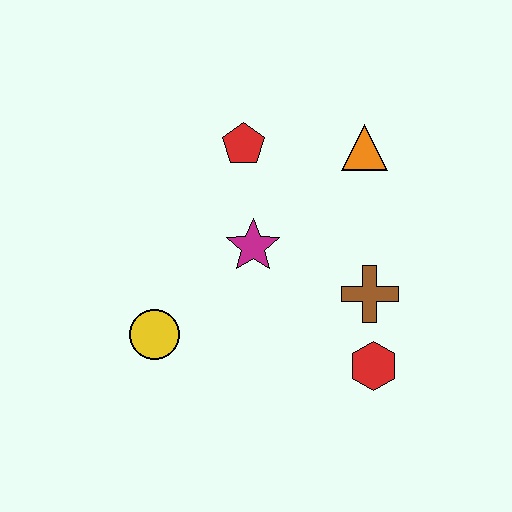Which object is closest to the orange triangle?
The red pentagon is closest to the orange triangle.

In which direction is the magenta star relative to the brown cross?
The magenta star is to the left of the brown cross.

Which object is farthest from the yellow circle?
The orange triangle is farthest from the yellow circle.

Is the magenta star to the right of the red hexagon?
No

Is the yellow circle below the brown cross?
Yes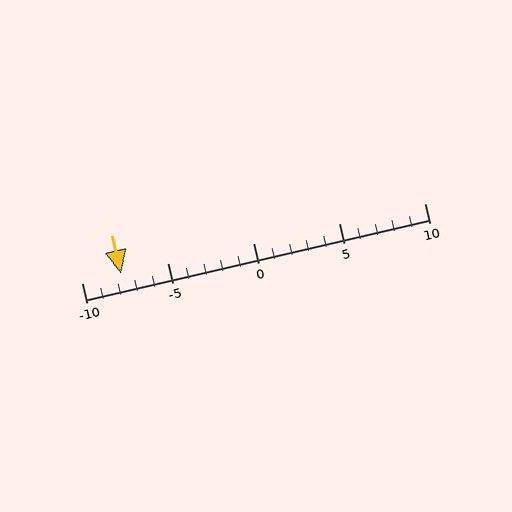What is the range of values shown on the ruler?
The ruler shows values from -10 to 10.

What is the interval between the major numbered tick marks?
The major tick marks are spaced 5 units apart.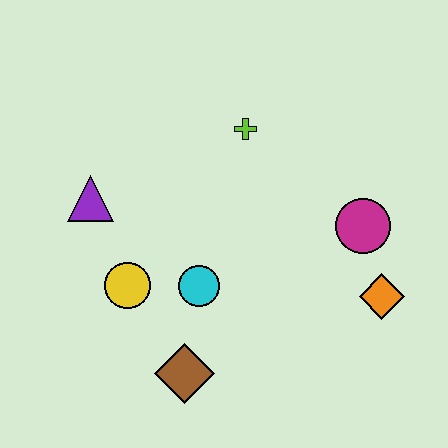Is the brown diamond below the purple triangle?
Yes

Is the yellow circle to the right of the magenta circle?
No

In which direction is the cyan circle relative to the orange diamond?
The cyan circle is to the left of the orange diamond.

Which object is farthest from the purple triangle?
The orange diamond is farthest from the purple triangle.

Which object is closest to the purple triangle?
The yellow circle is closest to the purple triangle.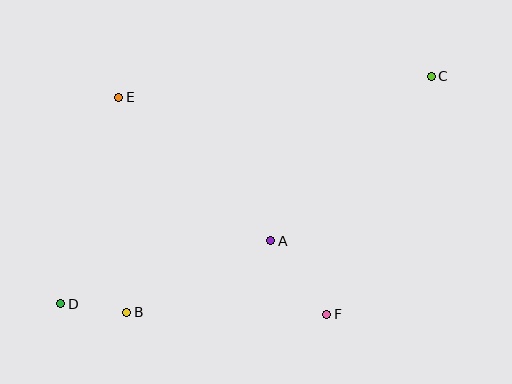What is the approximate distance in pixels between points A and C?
The distance between A and C is approximately 229 pixels.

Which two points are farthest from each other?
Points C and D are farthest from each other.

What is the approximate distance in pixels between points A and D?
The distance between A and D is approximately 219 pixels.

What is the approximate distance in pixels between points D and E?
The distance between D and E is approximately 214 pixels.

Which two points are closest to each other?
Points B and D are closest to each other.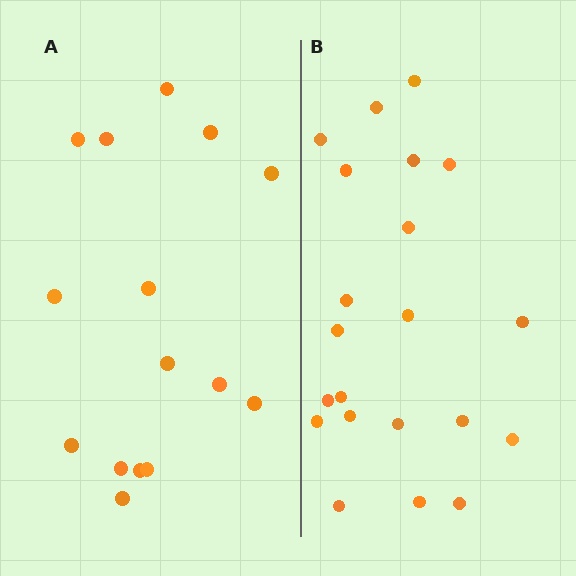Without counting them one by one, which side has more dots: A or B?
Region B (the right region) has more dots.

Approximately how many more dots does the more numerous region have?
Region B has about 6 more dots than region A.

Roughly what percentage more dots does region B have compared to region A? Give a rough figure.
About 40% more.